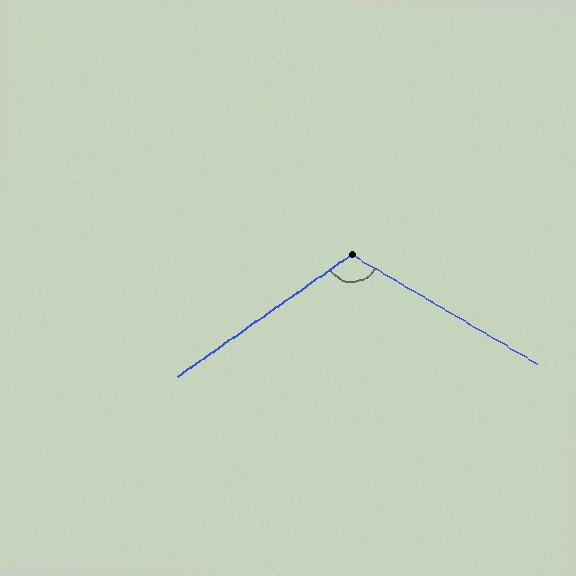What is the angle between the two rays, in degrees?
Approximately 115 degrees.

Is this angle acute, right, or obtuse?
It is obtuse.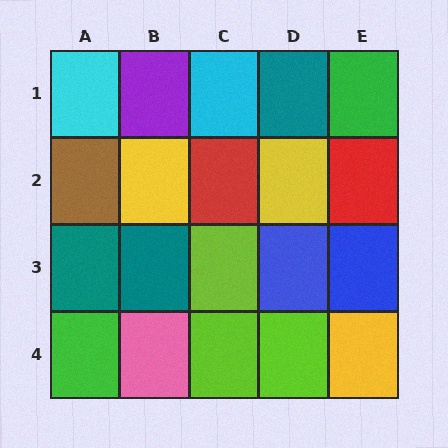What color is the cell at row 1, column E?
Green.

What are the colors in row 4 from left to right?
Green, pink, lime, lime, yellow.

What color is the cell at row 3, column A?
Teal.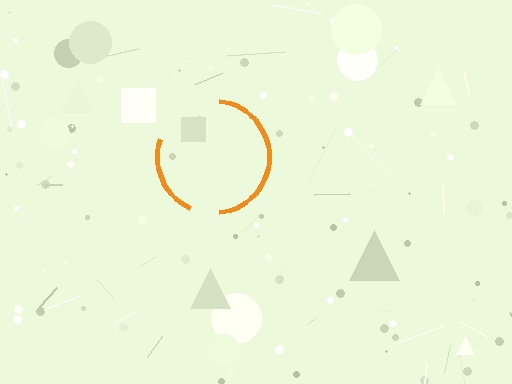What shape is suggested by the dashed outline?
The dashed outline suggests a circle.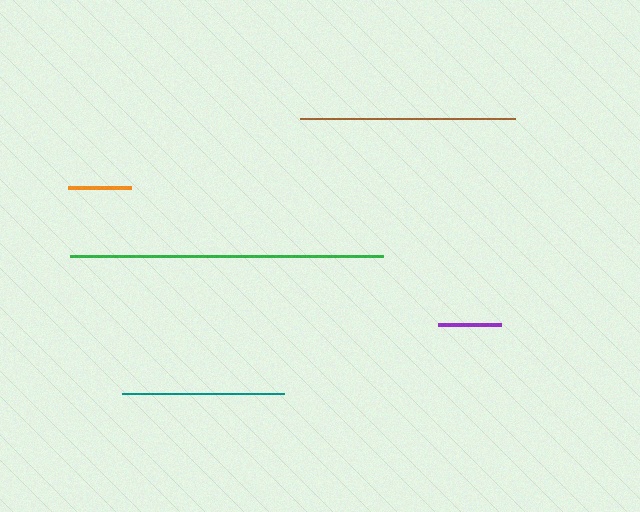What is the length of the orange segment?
The orange segment is approximately 63 pixels long.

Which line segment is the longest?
The green line is the longest at approximately 313 pixels.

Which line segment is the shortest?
The orange line is the shortest at approximately 63 pixels.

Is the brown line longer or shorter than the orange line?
The brown line is longer than the orange line.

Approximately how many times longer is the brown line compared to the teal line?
The brown line is approximately 1.3 times the length of the teal line.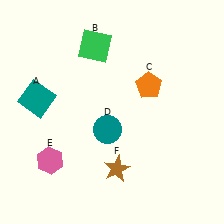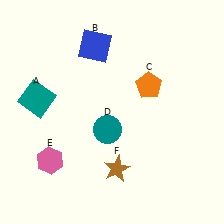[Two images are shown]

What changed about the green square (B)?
In Image 1, B is green. In Image 2, it changed to blue.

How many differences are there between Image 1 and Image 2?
There is 1 difference between the two images.